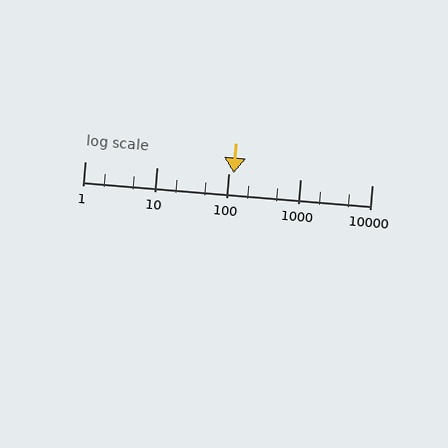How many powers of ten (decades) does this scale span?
The scale spans 4 decades, from 1 to 10000.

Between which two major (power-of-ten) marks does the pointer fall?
The pointer is between 100 and 1000.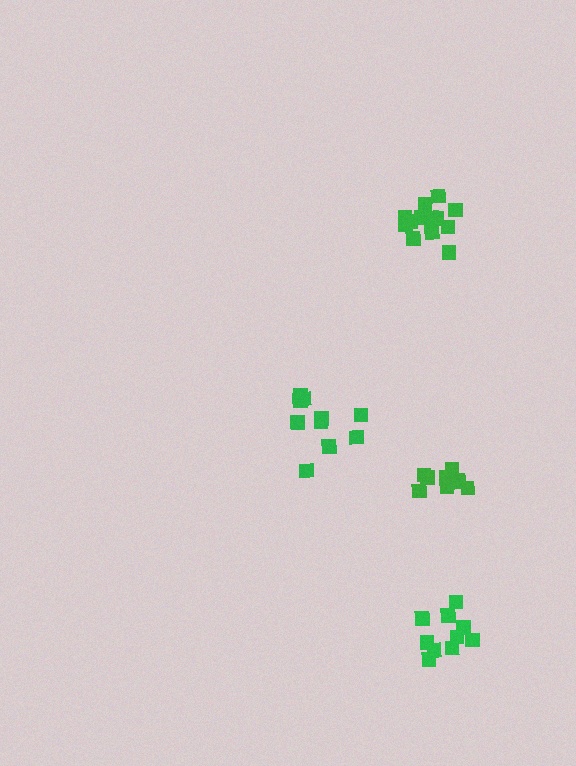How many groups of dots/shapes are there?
There are 4 groups.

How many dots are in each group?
Group 1: 10 dots, Group 2: 11 dots, Group 3: 13 dots, Group 4: 10 dots (44 total).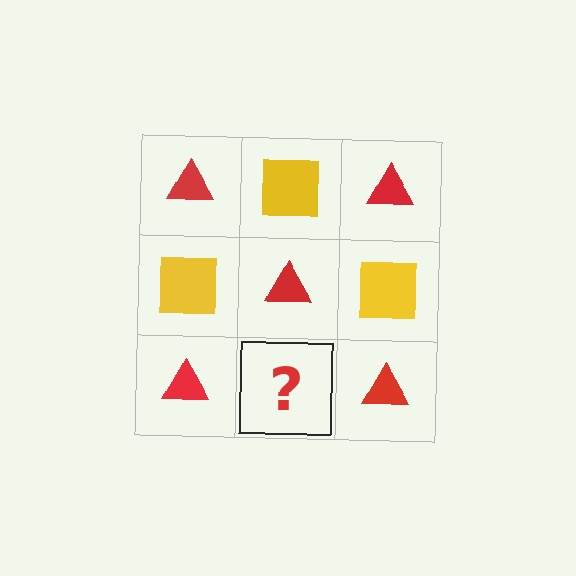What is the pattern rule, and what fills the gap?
The rule is that it alternates red triangle and yellow square in a checkerboard pattern. The gap should be filled with a yellow square.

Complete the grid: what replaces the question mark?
The question mark should be replaced with a yellow square.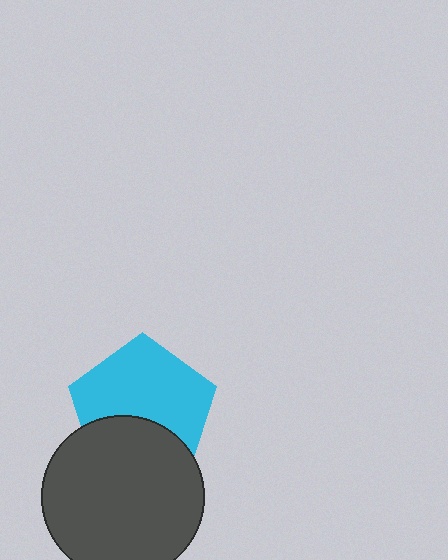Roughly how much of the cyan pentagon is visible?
About half of it is visible (roughly 64%).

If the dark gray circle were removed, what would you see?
You would see the complete cyan pentagon.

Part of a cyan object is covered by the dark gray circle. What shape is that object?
It is a pentagon.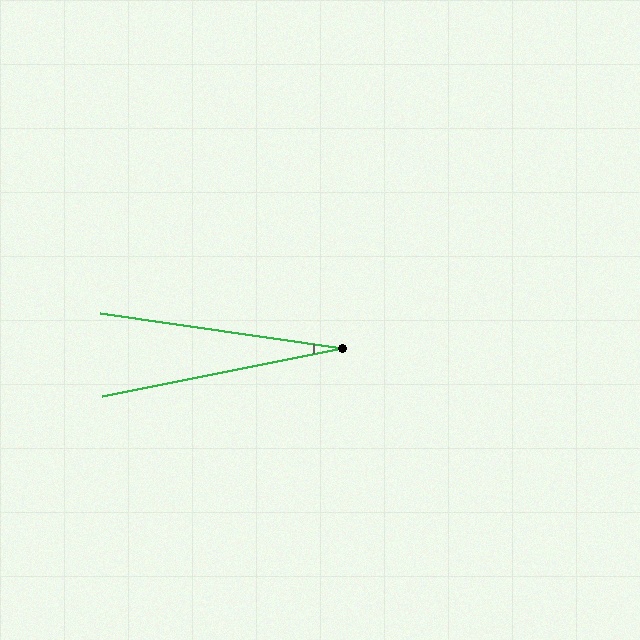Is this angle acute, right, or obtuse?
It is acute.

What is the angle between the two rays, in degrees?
Approximately 20 degrees.